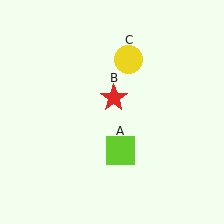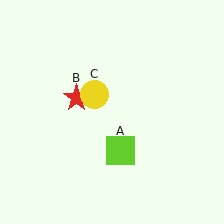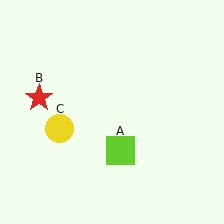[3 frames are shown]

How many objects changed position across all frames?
2 objects changed position: red star (object B), yellow circle (object C).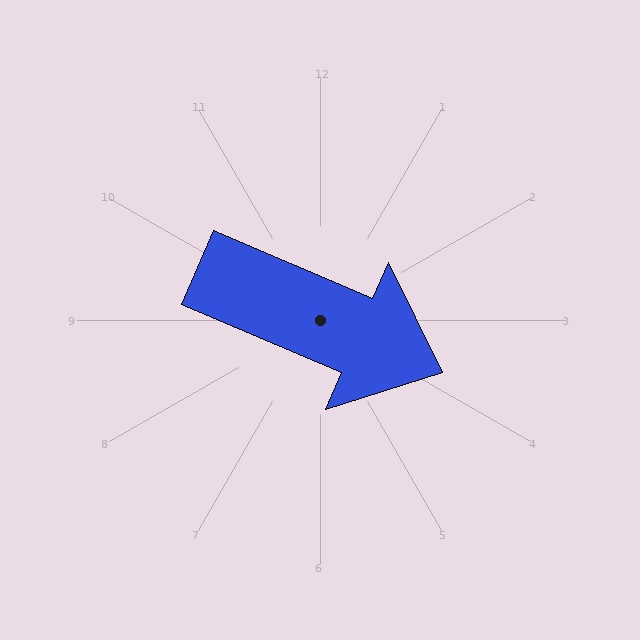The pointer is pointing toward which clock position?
Roughly 4 o'clock.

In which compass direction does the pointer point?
Southeast.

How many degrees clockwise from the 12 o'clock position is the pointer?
Approximately 113 degrees.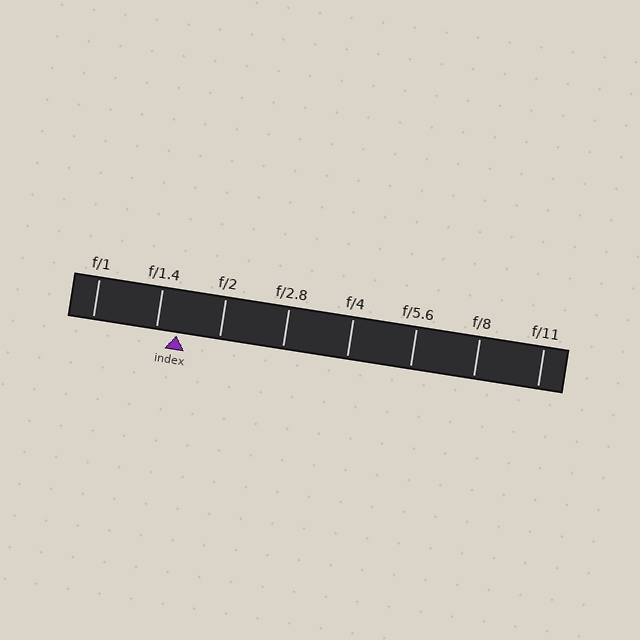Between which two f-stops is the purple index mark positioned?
The index mark is between f/1.4 and f/2.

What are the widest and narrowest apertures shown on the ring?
The widest aperture shown is f/1 and the narrowest is f/11.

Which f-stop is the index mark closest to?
The index mark is closest to f/1.4.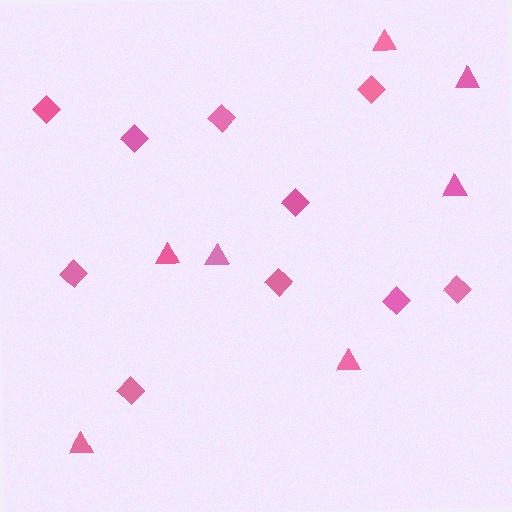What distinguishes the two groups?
There are 2 groups: one group of triangles (7) and one group of diamonds (10).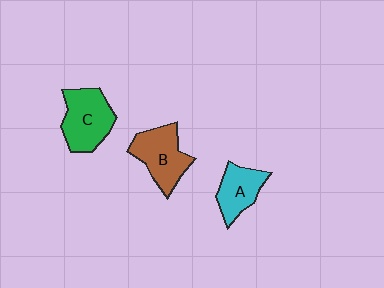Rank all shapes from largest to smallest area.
From largest to smallest: C (green), B (brown), A (cyan).